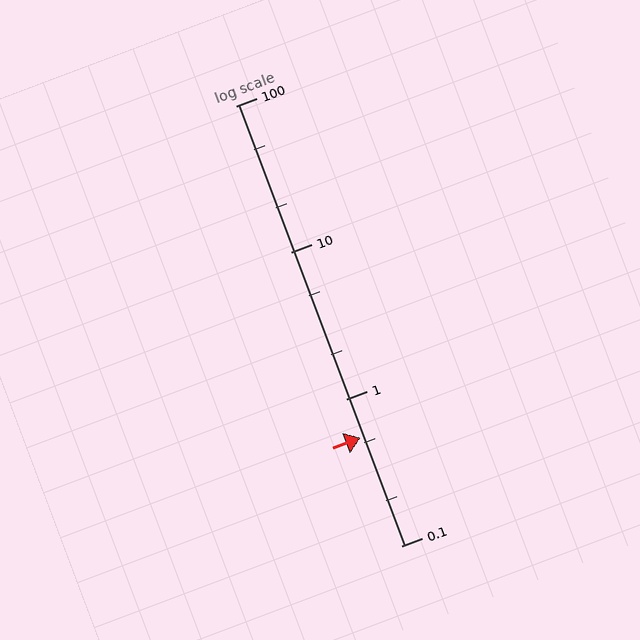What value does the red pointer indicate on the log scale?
The pointer indicates approximately 0.55.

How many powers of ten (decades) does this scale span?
The scale spans 3 decades, from 0.1 to 100.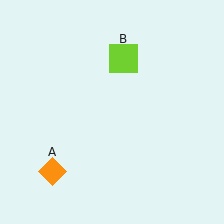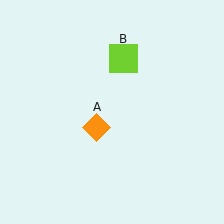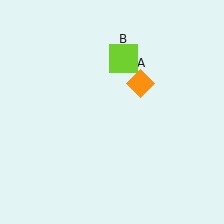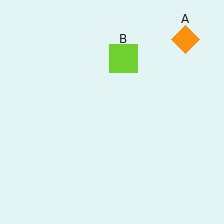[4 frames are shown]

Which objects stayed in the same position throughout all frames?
Lime square (object B) remained stationary.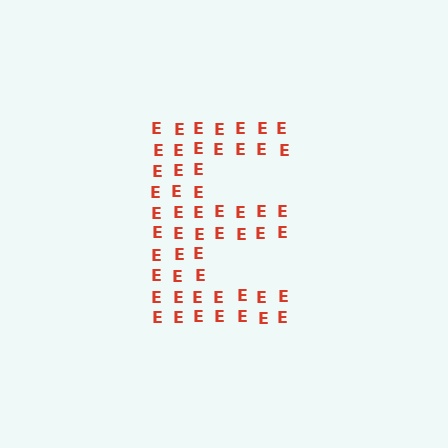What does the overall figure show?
The overall figure shows the letter E.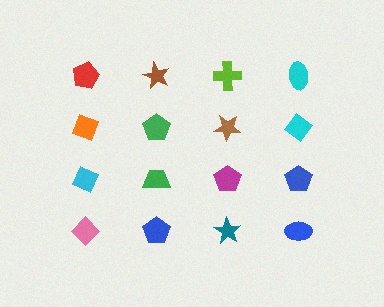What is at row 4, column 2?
A blue pentagon.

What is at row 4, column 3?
A teal star.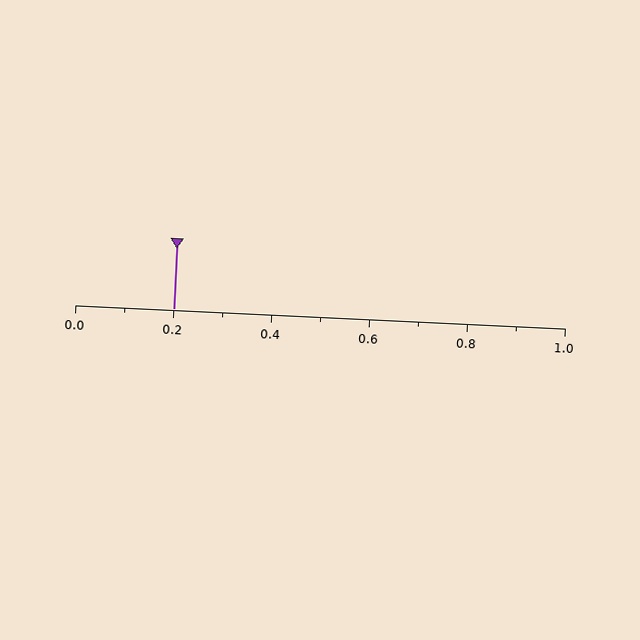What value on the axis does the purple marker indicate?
The marker indicates approximately 0.2.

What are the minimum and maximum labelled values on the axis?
The axis runs from 0.0 to 1.0.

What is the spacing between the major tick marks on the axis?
The major ticks are spaced 0.2 apart.